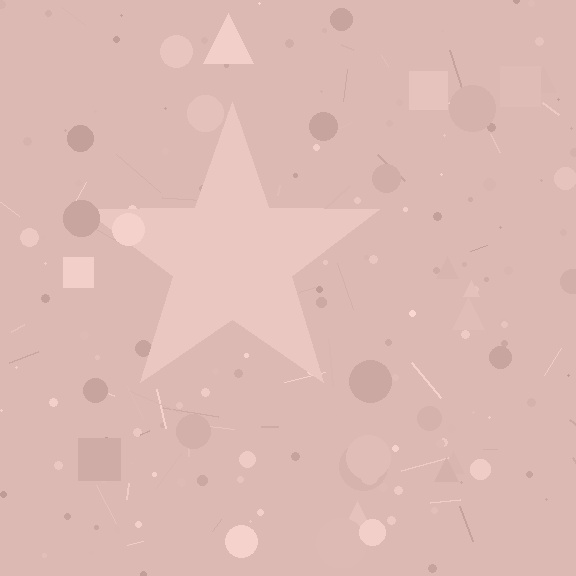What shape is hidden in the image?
A star is hidden in the image.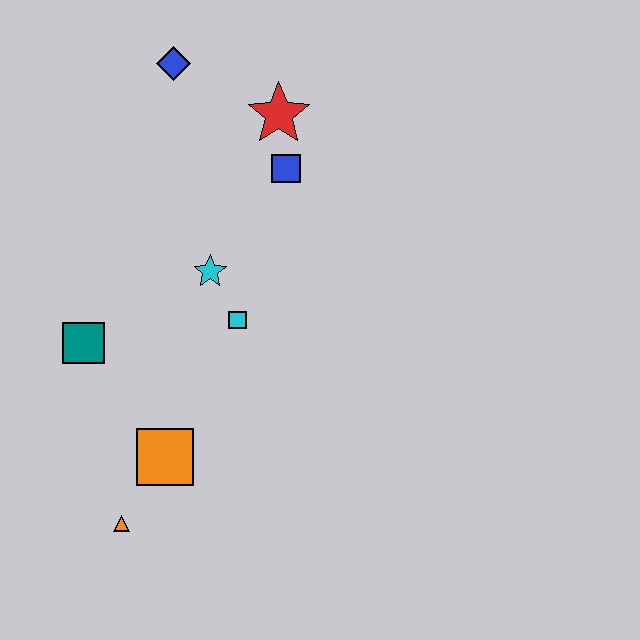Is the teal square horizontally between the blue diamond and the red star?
No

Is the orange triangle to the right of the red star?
No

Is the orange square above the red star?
No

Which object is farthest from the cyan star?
The orange triangle is farthest from the cyan star.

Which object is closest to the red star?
The blue square is closest to the red star.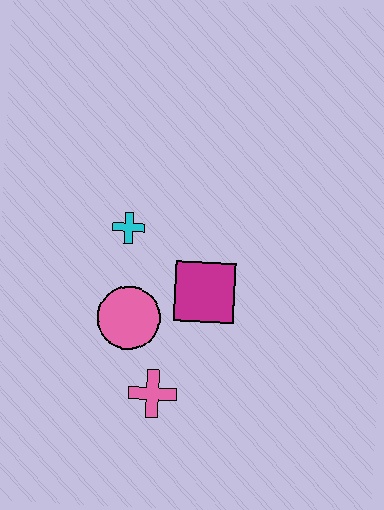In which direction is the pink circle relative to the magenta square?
The pink circle is to the left of the magenta square.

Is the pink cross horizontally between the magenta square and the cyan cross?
Yes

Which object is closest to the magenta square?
The pink circle is closest to the magenta square.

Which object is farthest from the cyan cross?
The pink cross is farthest from the cyan cross.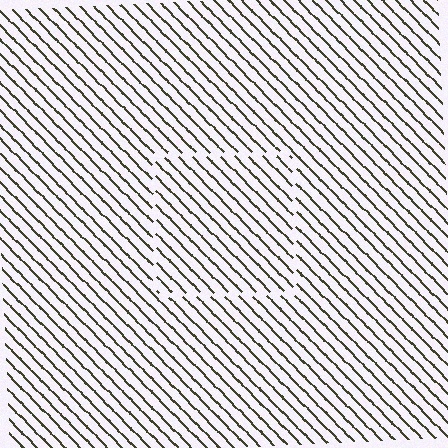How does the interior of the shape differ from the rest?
The interior of the shape contains the same grating, shifted by half a period — the contour is defined by the phase discontinuity where line-ends from the inner and outer gratings abut.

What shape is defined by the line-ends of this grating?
An illusory square. The interior of the shape contains the same grating, shifted by half a period — the contour is defined by the phase discontinuity where line-ends from the inner and outer gratings abut.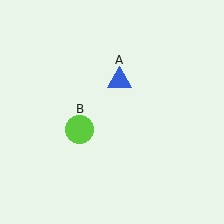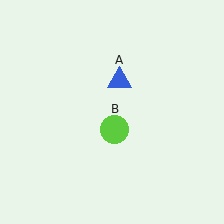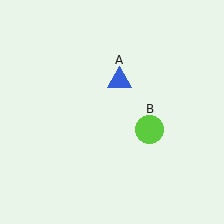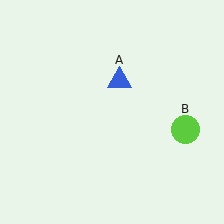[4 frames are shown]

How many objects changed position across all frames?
1 object changed position: lime circle (object B).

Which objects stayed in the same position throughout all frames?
Blue triangle (object A) remained stationary.